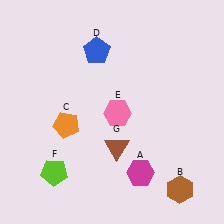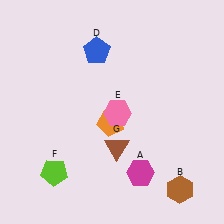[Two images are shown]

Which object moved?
The orange pentagon (C) moved right.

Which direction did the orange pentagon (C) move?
The orange pentagon (C) moved right.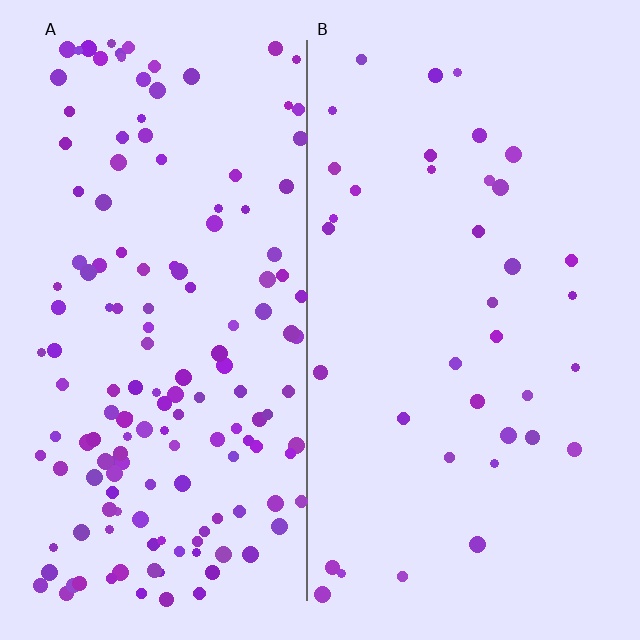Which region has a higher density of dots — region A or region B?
A (the left).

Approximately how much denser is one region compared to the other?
Approximately 4.0× — region A over region B.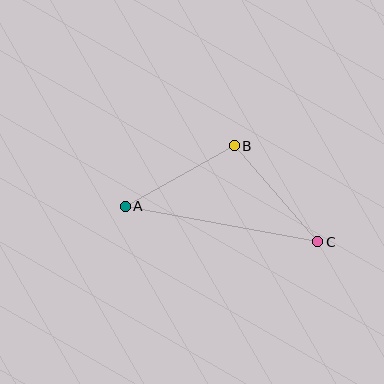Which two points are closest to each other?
Points A and B are closest to each other.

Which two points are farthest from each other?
Points A and C are farthest from each other.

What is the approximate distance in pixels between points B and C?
The distance between B and C is approximately 127 pixels.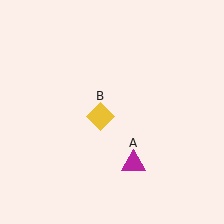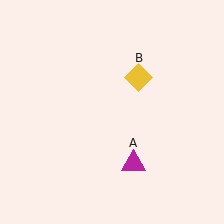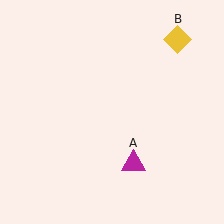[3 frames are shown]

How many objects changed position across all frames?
1 object changed position: yellow diamond (object B).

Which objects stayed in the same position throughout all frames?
Magenta triangle (object A) remained stationary.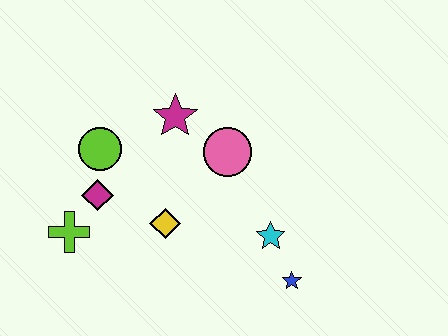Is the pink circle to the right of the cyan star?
No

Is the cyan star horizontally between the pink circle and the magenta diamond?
No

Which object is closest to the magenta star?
The pink circle is closest to the magenta star.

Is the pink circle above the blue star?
Yes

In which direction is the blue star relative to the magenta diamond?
The blue star is to the right of the magenta diamond.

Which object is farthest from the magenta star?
The blue star is farthest from the magenta star.